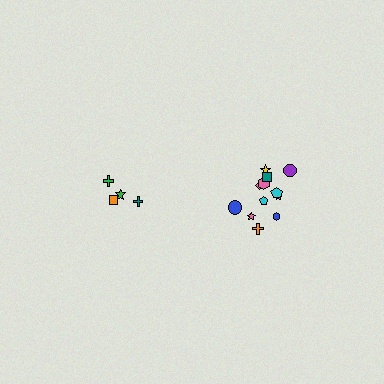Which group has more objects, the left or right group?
The right group.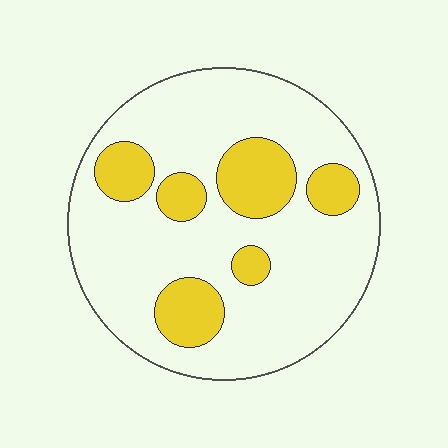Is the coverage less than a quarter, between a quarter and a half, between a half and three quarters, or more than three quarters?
Less than a quarter.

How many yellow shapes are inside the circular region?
6.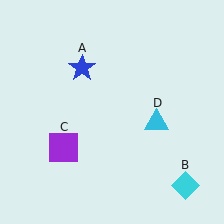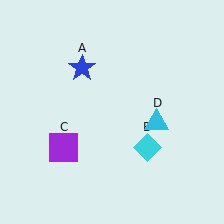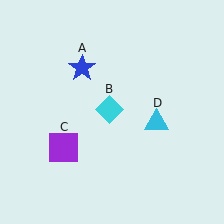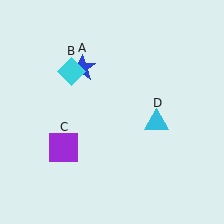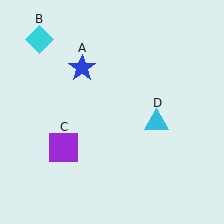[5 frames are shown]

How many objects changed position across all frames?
1 object changed position: cyan diamond (object B).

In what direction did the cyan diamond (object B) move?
The cyan diamond (object B) moved up and to the left.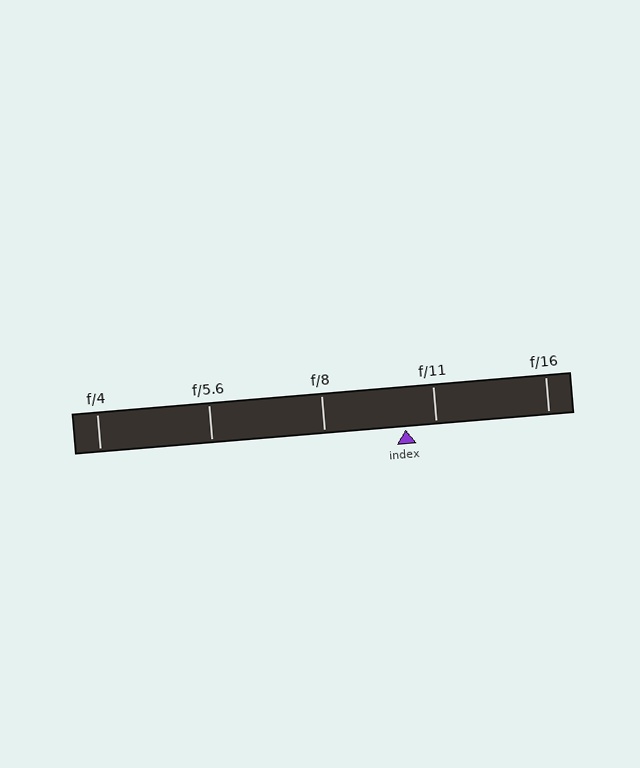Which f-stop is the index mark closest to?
The index mark is closest to f/11.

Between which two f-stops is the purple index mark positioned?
The index mark is between f/8 and f/11.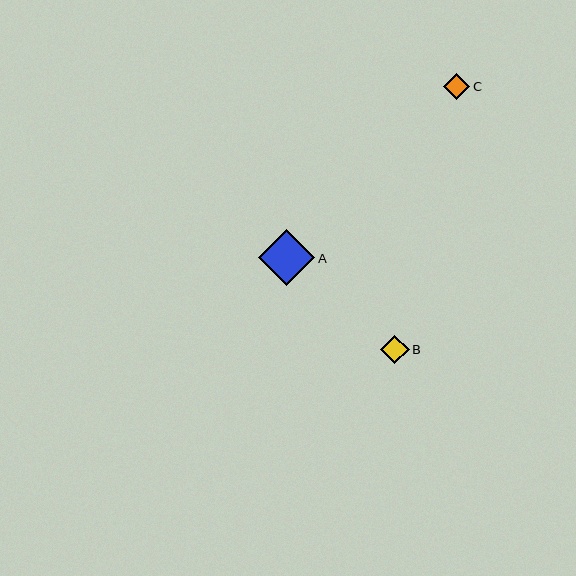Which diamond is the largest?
Diamond A is the largest with a size of approximately 56 pixels.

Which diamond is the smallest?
Diamond C is the smallest with a size of approximately 26 pixels.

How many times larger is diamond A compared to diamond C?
Diamond A is approximately 2.1 times the size of diamond C.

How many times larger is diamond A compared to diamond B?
Diamond A is approximately 2.0 times the size of diamond B.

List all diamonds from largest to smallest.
From largest to smallest: A, B, C.